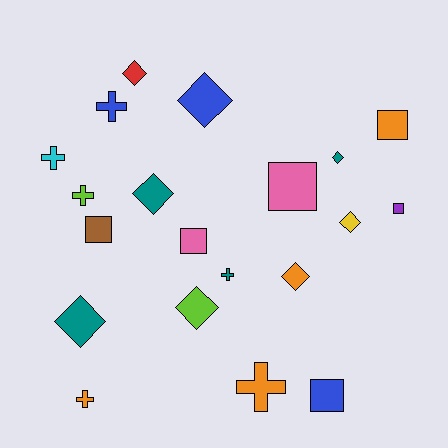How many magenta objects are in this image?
There are no magenta objects.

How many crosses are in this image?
There are 6 crosses.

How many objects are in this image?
There are 20 objects.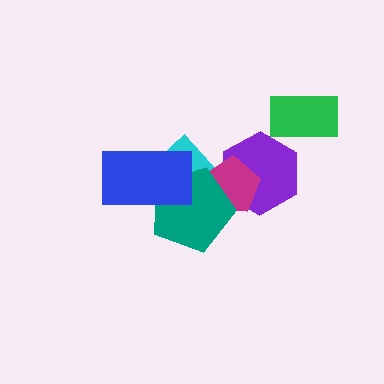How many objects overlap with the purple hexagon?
2 objects overlap with the purple hexagon.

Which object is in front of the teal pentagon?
The blue rectangle is in front of the teal pentagon.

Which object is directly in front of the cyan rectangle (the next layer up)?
The magenta pentagon is directly in front of the cyan rectangle.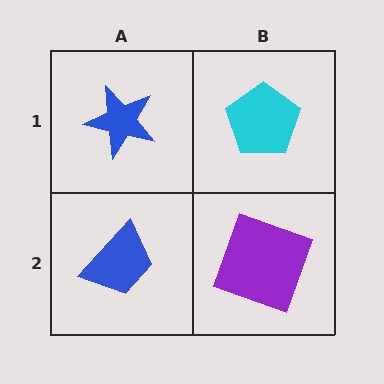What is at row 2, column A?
A blue trapezoid.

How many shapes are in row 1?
2 shapes.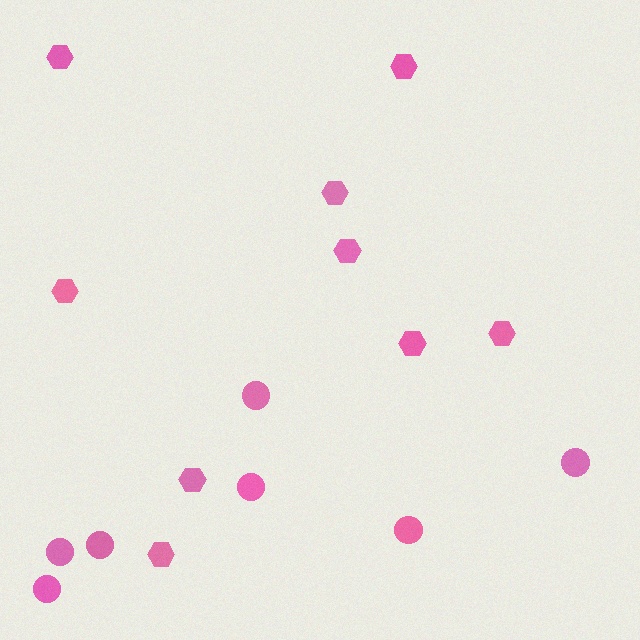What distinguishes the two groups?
There are 2 groups: one group of hexagons (9) and one group of circles (7).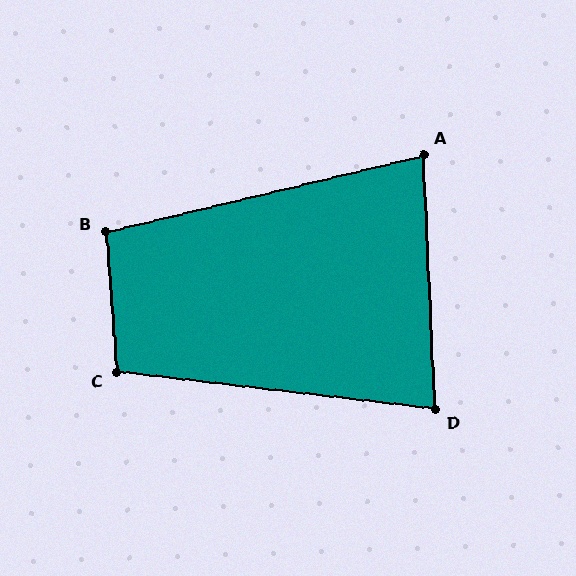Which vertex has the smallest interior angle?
A, at approximately 79 degrees.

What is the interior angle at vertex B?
Approximately 99 degrees (obtuse).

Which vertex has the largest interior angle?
C, at approximately 101 degrees.